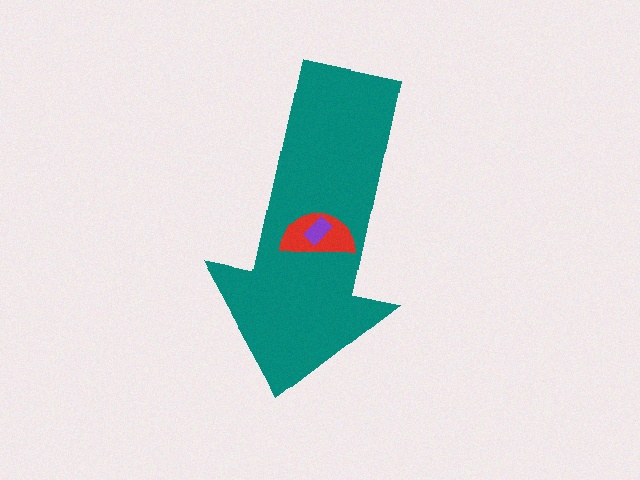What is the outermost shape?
The teal arrow.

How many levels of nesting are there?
3.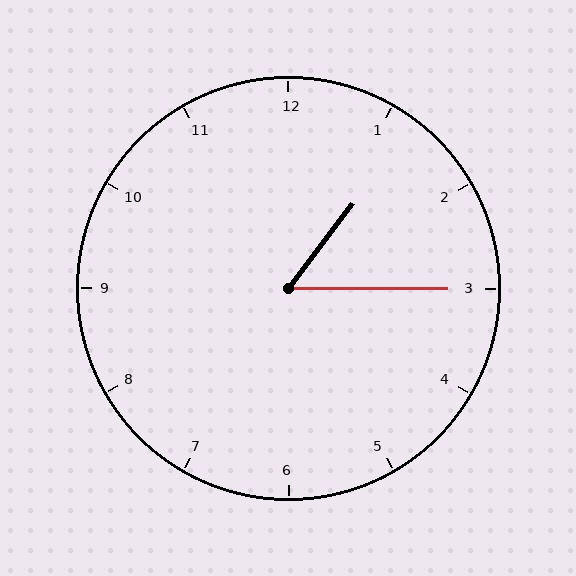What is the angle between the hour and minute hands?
Approximately 52 degrees.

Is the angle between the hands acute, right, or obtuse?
It is acute.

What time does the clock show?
1:15.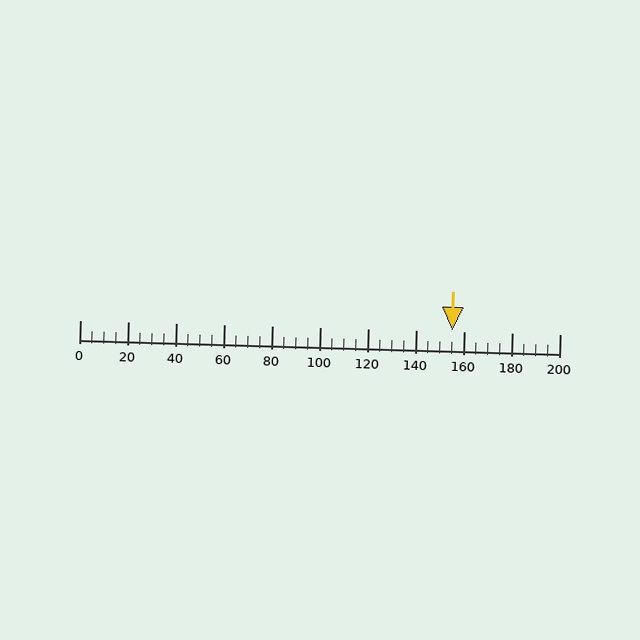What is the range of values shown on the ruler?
The ruler shows values from 0 to 200.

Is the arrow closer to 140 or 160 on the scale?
The arrow is closer to 160.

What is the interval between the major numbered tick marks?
The major tick marks are spaced 20 units apart.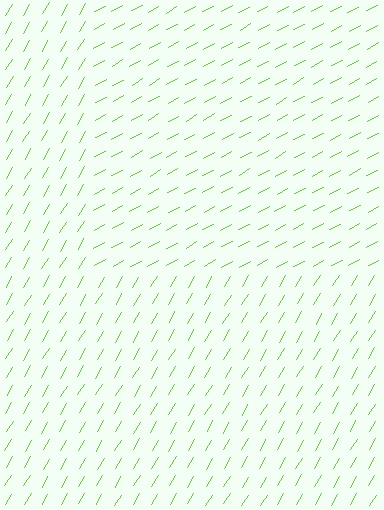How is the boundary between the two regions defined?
The boundary is defined purely by a change in line orientation (approximately 31 degrees difference). All lines are the same color and thickness.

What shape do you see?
I see a rectangle.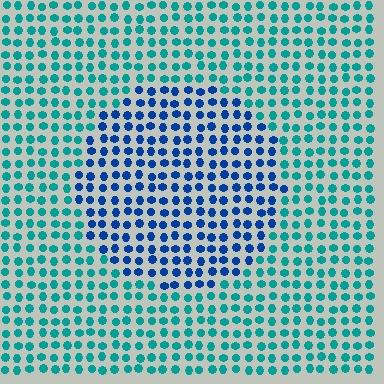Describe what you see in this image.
The image is filled with small teal elements in a uniform arrangement. A circle-shaped region is visible where the elements are tinted to a slightly different hue, forming a subtle color boundary.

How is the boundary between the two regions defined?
The boundary is defined purely by a slight shift in hue (about 40 degrees). Spacing, size, and orientation are identical on both sides.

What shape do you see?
I see a circle.